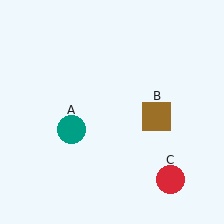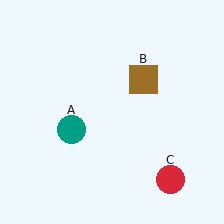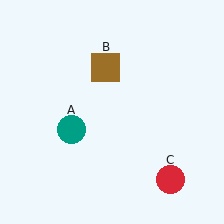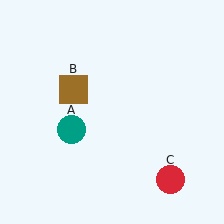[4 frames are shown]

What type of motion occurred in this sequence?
The brown square (object B) rotated counterclockwise around the center of the scene.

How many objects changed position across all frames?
1 object changed position: brown square (object B).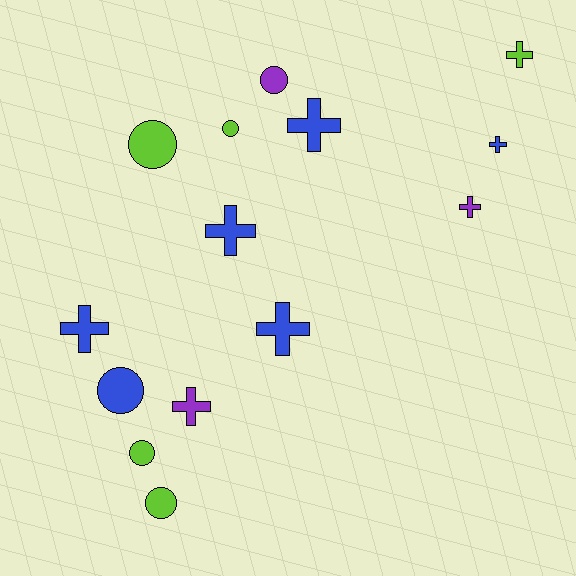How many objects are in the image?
There are 14 objects.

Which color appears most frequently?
Blue, with 6 objects.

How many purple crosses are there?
There are 2 purple crosses.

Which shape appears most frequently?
Cross, with 8 objects.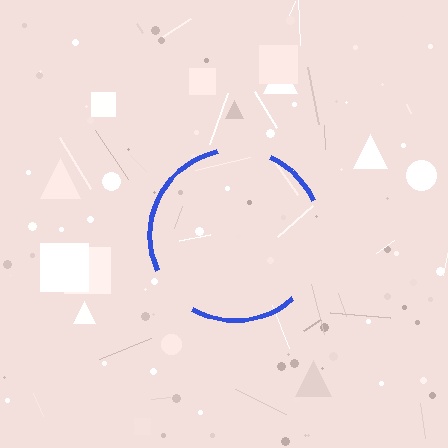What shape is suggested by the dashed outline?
The dashed outline suggests a circle.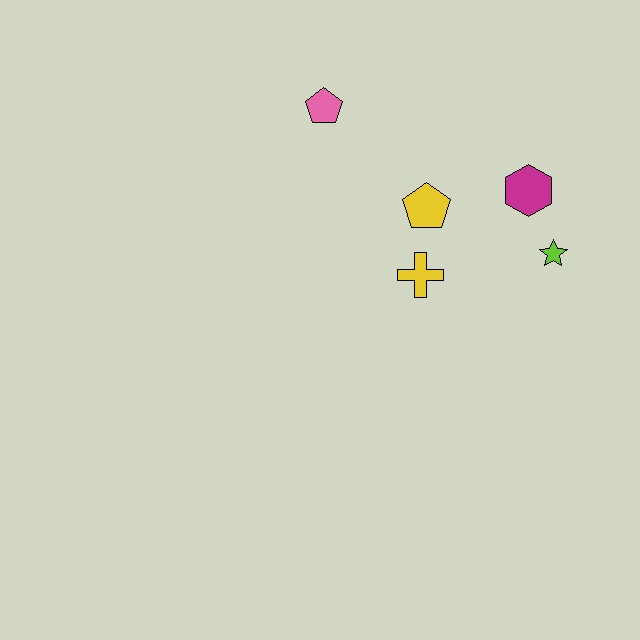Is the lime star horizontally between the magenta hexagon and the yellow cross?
No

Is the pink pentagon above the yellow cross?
Yes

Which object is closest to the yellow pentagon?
The yellow cross is closest to the yellow pentagon.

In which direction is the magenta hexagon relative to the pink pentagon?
The magenta hexagon is to the right of the pink pentagon.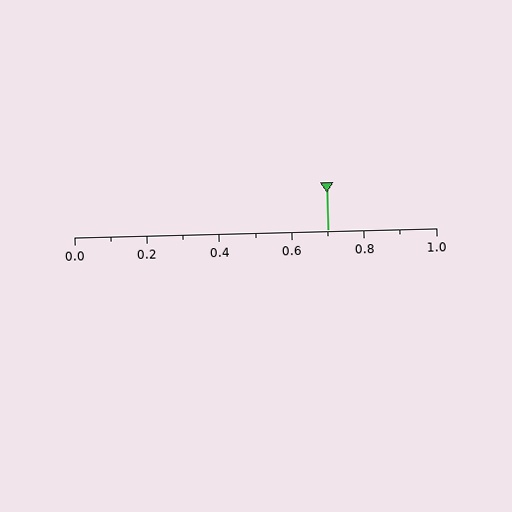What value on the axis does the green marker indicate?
The marker indicates approximately 0.7.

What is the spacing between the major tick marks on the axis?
The major ticks are spaced 0.2 apart.